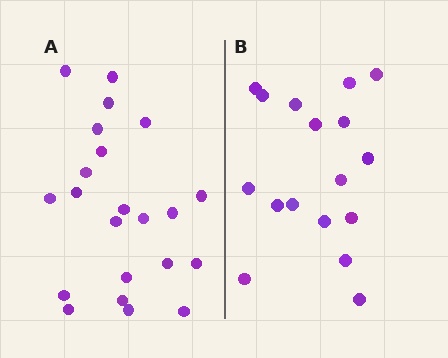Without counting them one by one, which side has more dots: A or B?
Region A (the left region) has more dots.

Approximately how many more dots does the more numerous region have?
Region A has about 5 more dots than region B.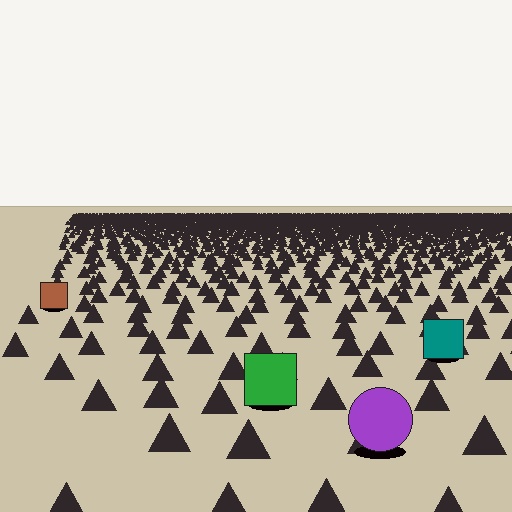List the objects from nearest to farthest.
From nearest to farthest: the purple circle, the green square, the teal square, the brown square.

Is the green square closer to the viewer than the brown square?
Yes. The green square is closer — you can tell from the texture gradient: the ground texture is coarser near it.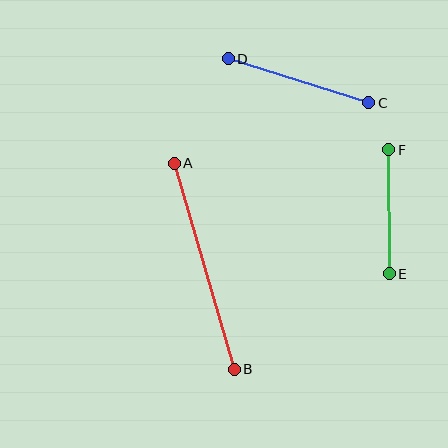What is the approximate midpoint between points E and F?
The midpoint is at approximately (389, 212) pixels.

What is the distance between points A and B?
The distance is approximately 214 pixels.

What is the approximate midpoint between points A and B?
The midpoint is at approximately (204, 266) pixels.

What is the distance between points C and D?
The distance is approximately 147 pixels.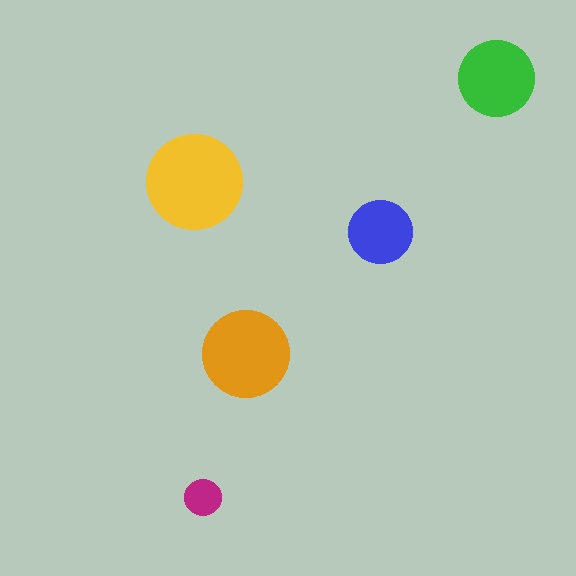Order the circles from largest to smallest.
the yellow one, the orange one, the green one, the blue one, the magenta one.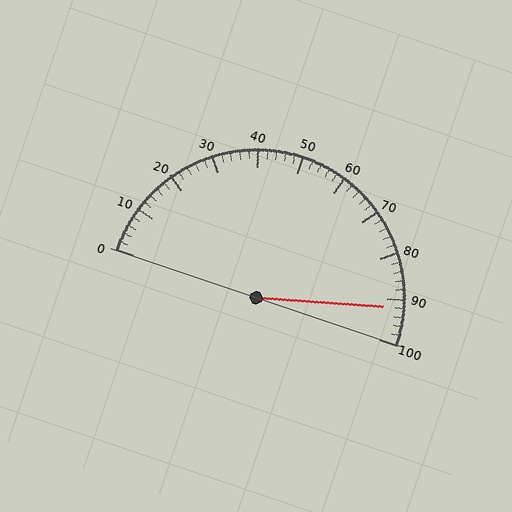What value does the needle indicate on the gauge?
The needle indicates approximately 92.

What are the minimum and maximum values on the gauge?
The gauge ranges from 0 to 100.